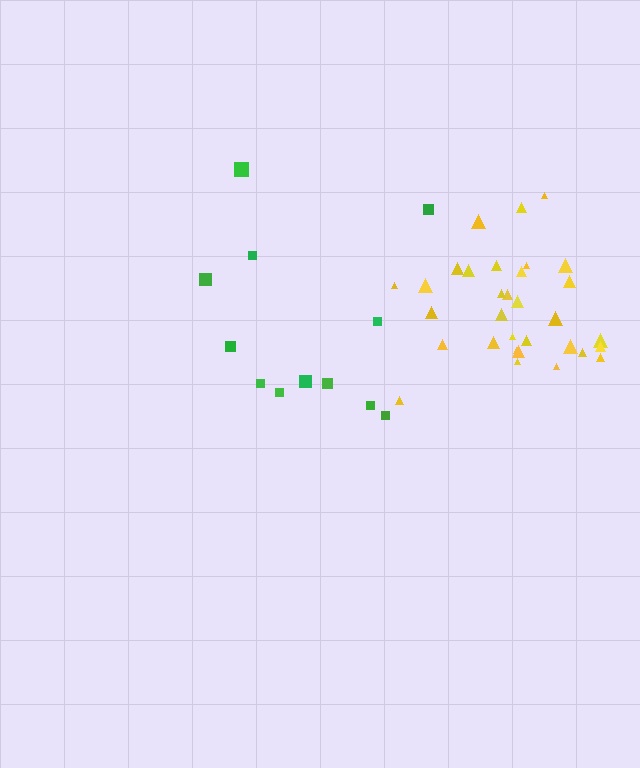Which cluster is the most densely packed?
Yellow.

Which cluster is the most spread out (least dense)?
Green.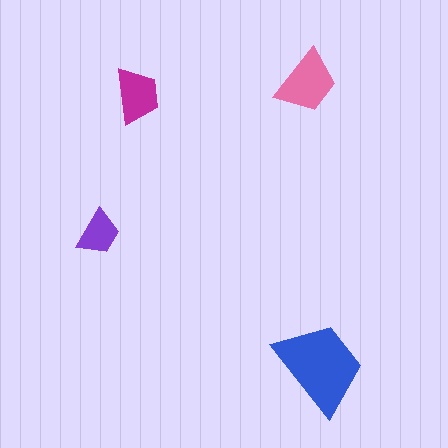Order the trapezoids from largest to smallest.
the blue one, the pink one, the magenta one, the purple one.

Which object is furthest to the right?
The blue trapezoid is rightmost.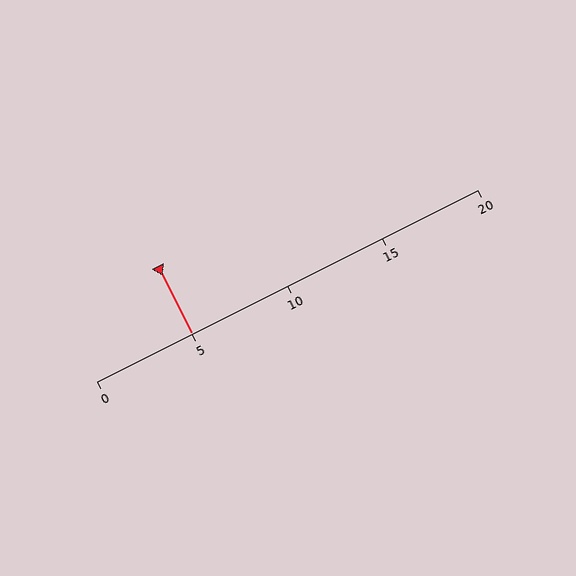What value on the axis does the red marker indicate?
The marker indicates approximately 5.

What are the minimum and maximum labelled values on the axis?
The axis runs from 0 to 20.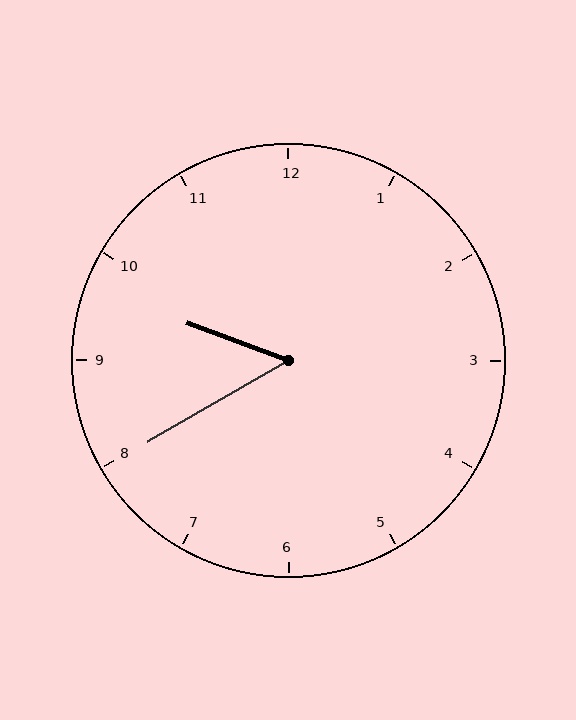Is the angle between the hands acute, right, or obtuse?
It is acute.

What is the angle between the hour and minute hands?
Approximately 50 degrees.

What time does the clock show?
9:40.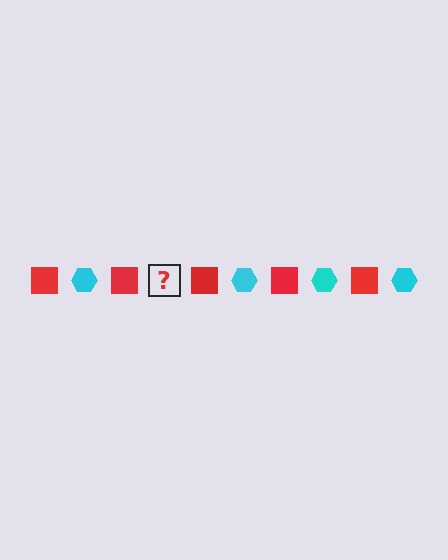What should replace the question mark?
The question mark should be replaced with a cyan hexagon.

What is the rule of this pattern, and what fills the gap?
The rule is that the pattern alternates between red square and cyan hexagon. The gap should be filled with a cyan hexagon.